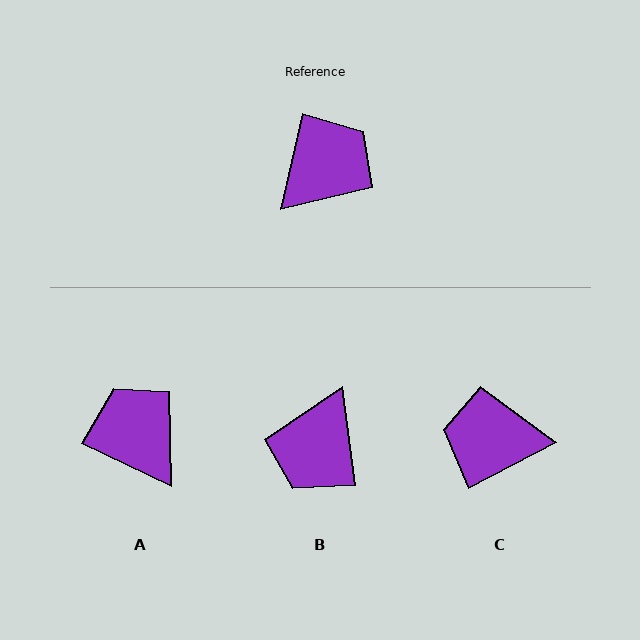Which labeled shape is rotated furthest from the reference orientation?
B, about 160 degrees away.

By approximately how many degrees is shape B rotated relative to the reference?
Approximately 160 degrees clockwise.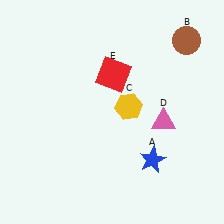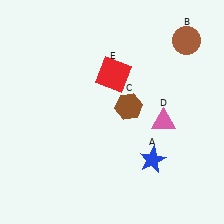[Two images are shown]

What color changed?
The hexagon (C) changed from yellow in Image 1 to brown in Image 2.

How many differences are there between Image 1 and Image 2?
There is 1 difference between the two images.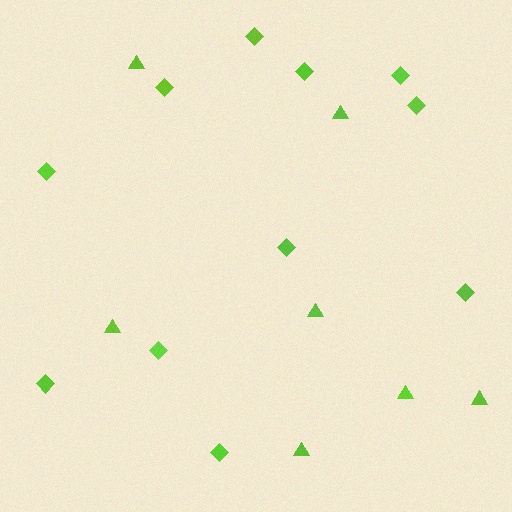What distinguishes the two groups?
There are 2 groups: one group of diamonds (11) and one group of triangles (7).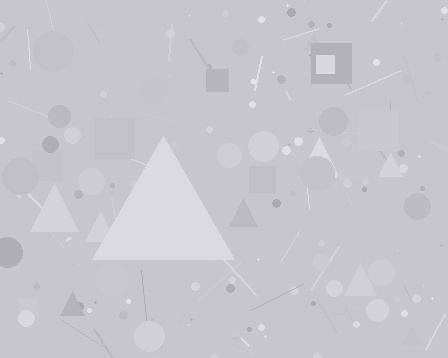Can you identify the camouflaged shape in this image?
The camouflaged shape is a triangle.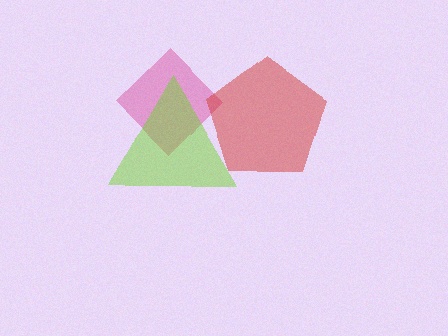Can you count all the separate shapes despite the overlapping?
Yes, there are 3 separate shapes.